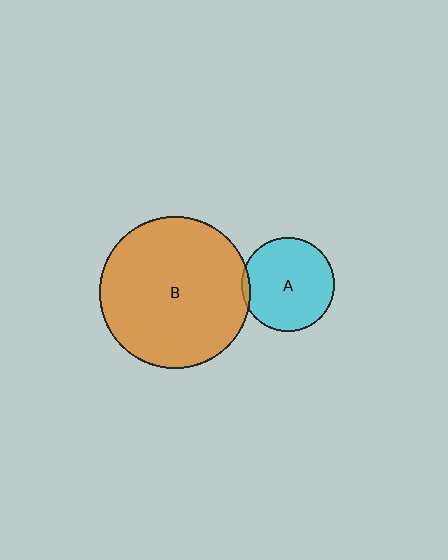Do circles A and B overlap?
Yes.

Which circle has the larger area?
Circle B (orange).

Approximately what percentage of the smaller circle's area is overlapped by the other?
Approximately 5%.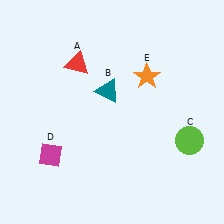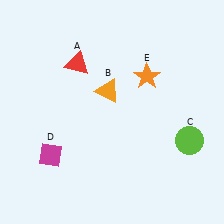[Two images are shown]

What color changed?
The triangle (B) changed from teal in Image 1 to orange in Image 2.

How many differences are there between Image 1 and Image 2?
There is 1 difference between the two images.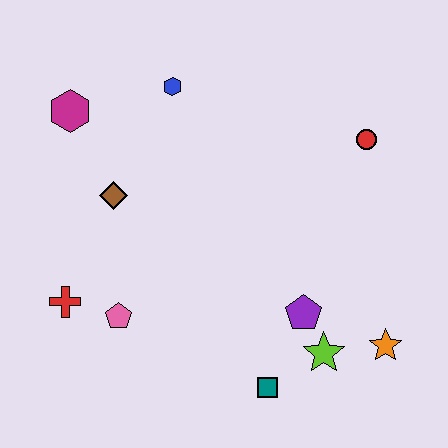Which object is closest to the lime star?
The purple pentagon is closest to the lime star.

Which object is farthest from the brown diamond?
The orange star is farthest from the brown diamond.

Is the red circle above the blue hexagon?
No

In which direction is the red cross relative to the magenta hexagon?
The red cross is below the magenta hexagon.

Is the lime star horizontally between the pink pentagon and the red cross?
No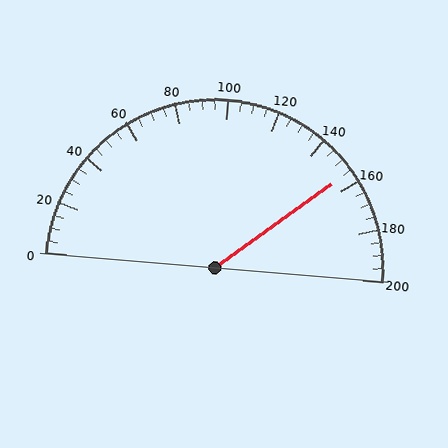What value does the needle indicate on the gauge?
The needle indicates approximately 155.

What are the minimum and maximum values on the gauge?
The gauge ranges from 0 to 200.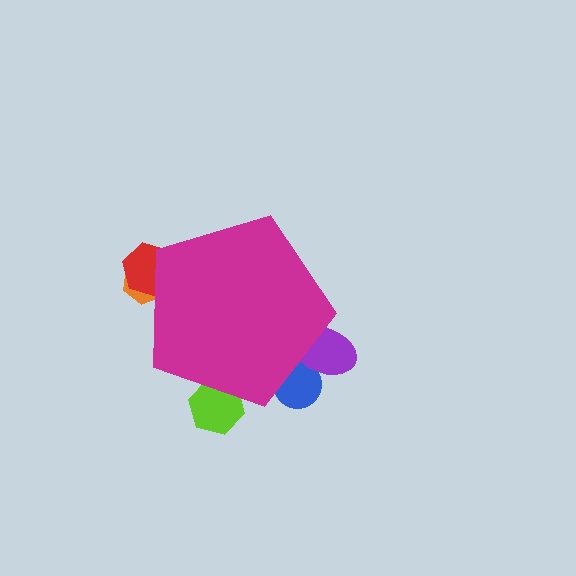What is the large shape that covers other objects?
A magenta pentagon.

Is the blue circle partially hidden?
Yes, the blue circle is partially hidden behind the magenta pentagon.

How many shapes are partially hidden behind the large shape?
5 shapes are partially hidden.